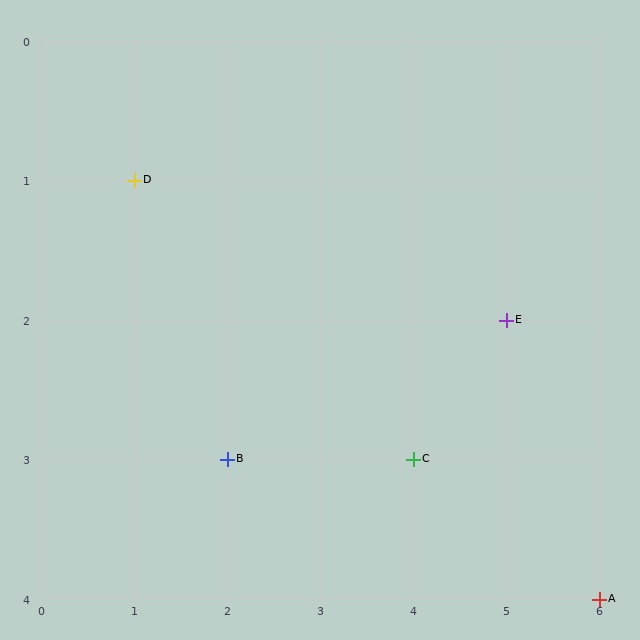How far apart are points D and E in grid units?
Points D and E are 4 columns and 1 row apart (about 4.1 grid units diagonally).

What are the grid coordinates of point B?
Point B is at grid coordinates (2, 3).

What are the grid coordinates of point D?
Point D is at grid coordinates (1, 1).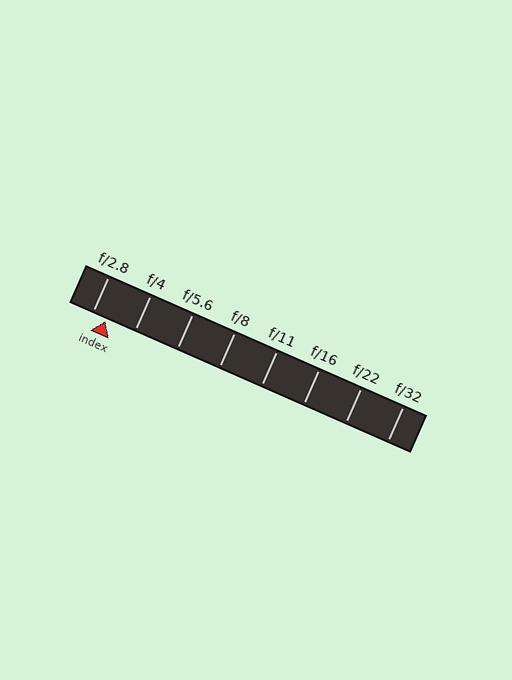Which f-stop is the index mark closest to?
The index mark is closest to f/2.8.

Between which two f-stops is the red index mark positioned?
The index mark is between f/2.8 and f/4.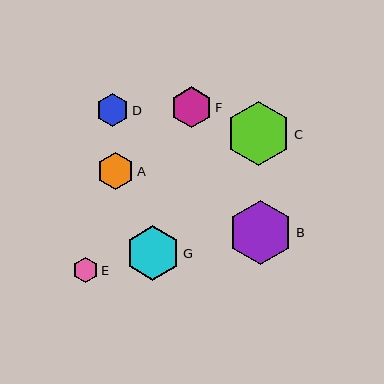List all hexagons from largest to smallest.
From largest to smallest: C, B, G, F, A, D, E.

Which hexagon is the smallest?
Hexagon E is the smallest with a size of approximately 25 pixels.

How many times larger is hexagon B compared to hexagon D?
Hexagon B is approximately 1.9 times the size of hexagon D.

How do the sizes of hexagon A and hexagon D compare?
Hexagon A and hexagon D are approximately the same size.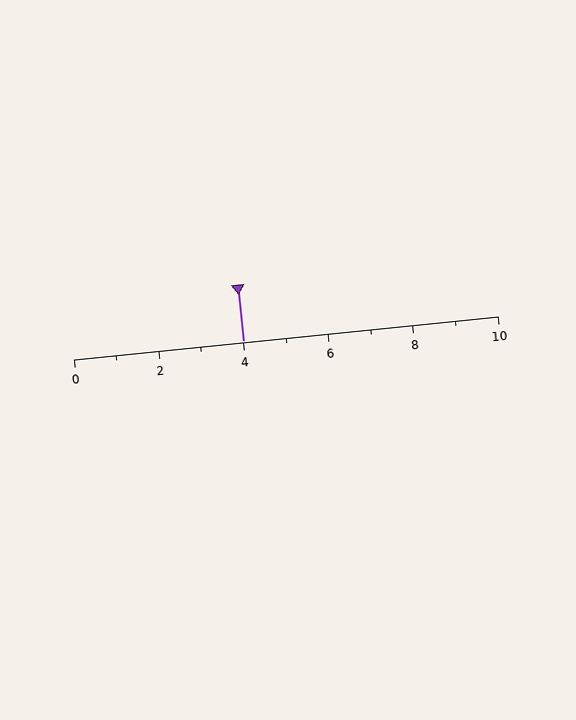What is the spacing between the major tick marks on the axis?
The major ticks are spaced 2 apart.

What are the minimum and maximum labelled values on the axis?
The axis runs from 0 to 10.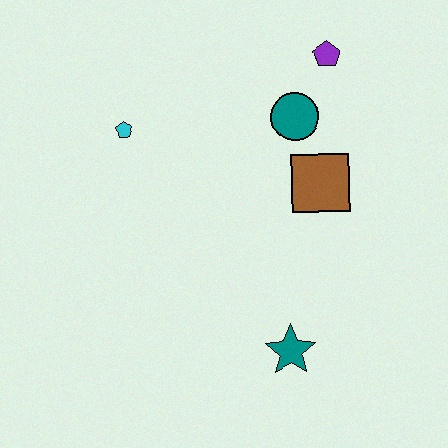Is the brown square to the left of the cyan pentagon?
No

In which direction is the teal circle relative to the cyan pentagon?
The teal circle is to the right of the cyan pentagon.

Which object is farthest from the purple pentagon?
The teal star is farthest from the purple pentagon.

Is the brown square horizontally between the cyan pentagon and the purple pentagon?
Yes